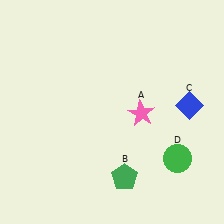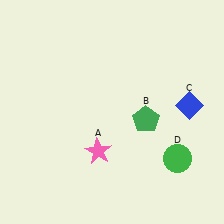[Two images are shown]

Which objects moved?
The objects that moved are: the pink star (A), the green pentagon (B).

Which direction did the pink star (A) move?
The pink star (A) moved left.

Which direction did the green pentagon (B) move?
The green pentagon (B) moved up.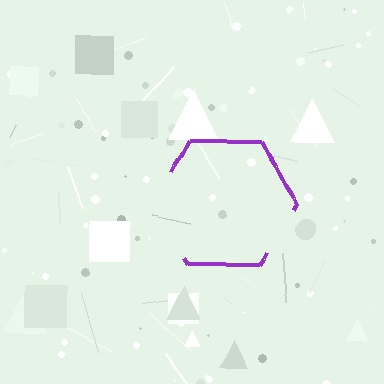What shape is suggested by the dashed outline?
The dashed outline suggests a hexagon.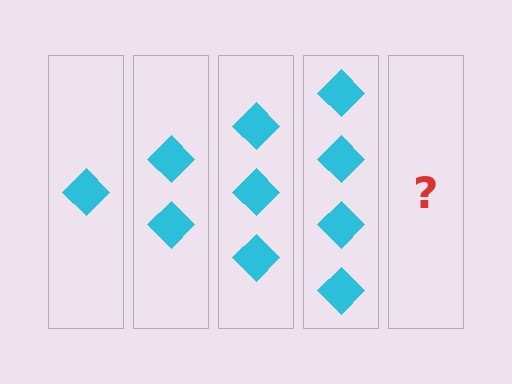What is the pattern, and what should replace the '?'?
The pattern is that each step adds one more diamond. The '?' should be 5 diamonds.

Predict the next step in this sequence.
The next step is 5 diamonds.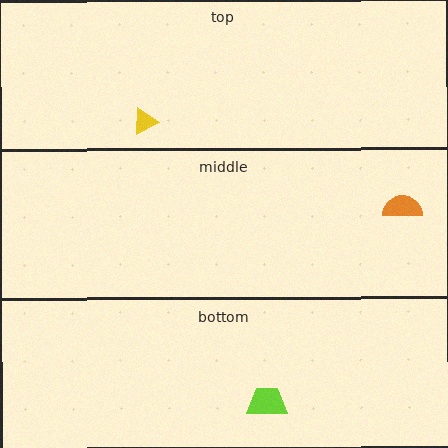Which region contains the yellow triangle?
The top region.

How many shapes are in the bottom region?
1.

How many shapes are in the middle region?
1.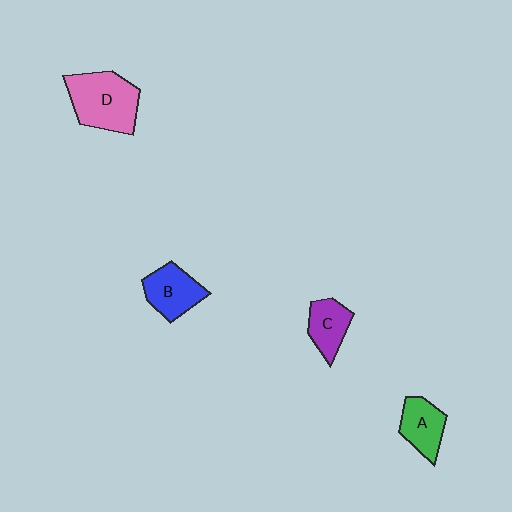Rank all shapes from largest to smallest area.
From largest to smallest: D (pink), B (blue), A (green), C (purple).